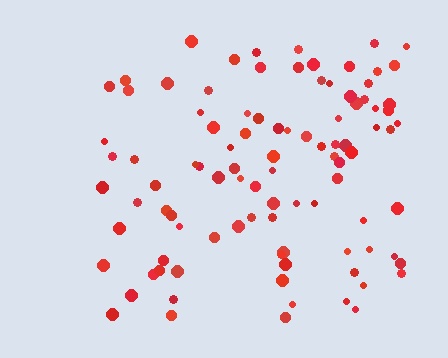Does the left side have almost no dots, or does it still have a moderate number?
Still a moderate number, just noticeably fewer than the right.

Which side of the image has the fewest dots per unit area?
The left.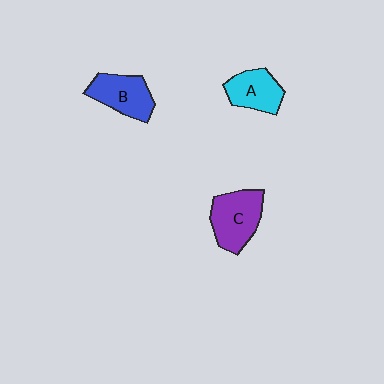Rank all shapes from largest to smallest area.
From largest to smallest: C (purple), B (blue), A (cyan).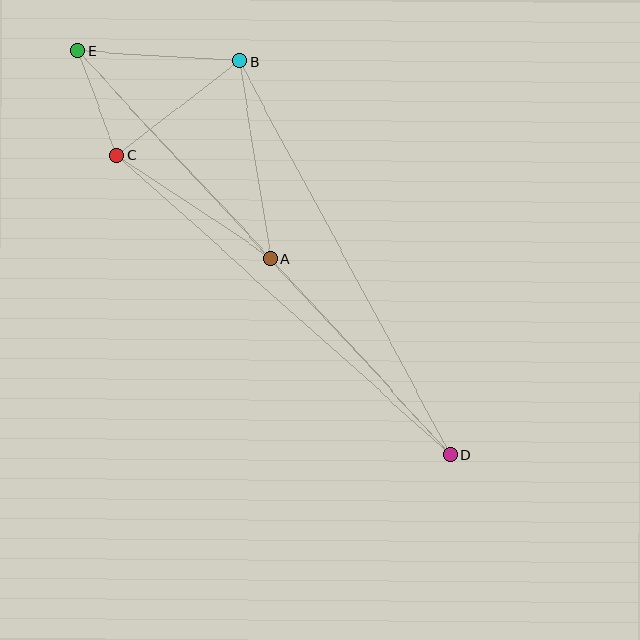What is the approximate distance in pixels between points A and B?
The distance between A and B is approximately 200 pixels.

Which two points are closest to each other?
Points C and E are closest to each other.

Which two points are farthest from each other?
Points D and E are farthest from each other.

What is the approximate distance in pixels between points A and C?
The distance between A and C is approximately 185 pixels.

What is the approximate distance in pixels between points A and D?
The distance between A and D is approximately 266 pixels.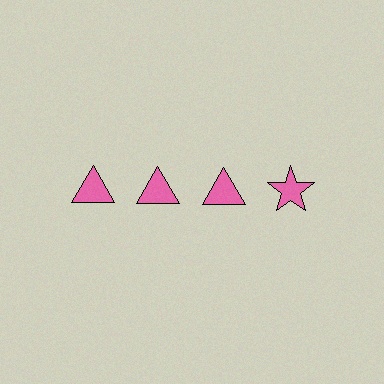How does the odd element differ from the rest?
It has a different shape: star instead of triangle.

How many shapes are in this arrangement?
There are 4 shapes arranged in a grid pattern.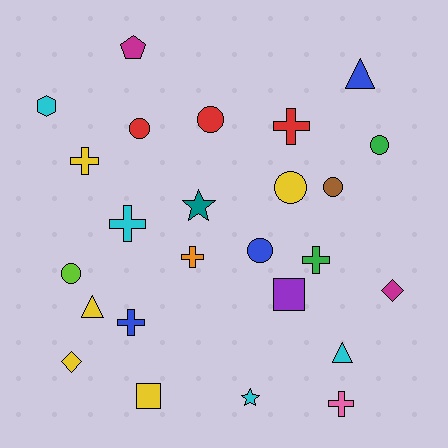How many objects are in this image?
There are 25 objects.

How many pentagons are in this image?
There is 1 pentagon.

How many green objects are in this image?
There are 2 green objects.